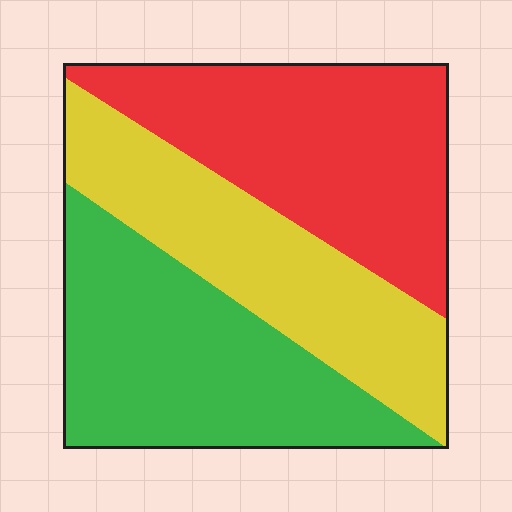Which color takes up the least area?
Yellow, at roughly 30%.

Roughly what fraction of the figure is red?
Red takes up between a quarter and a half of the figure.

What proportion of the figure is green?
Green takes up about one third (1/3) of the figure.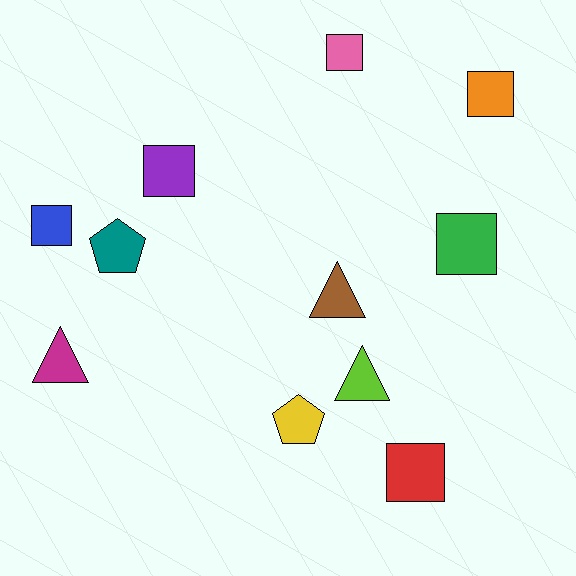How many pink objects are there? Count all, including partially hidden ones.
There is 1 pink object.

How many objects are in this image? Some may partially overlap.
There are 11 objects.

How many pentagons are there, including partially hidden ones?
There are 2 pentagons.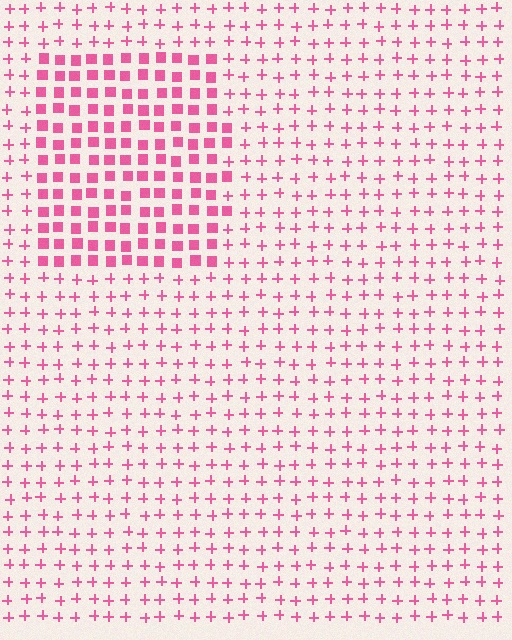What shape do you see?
I see a rectangle.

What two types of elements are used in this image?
The image uses squares inside the rectangle region and plus signs outside it.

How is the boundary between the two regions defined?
The boundary is defined by a change in element shape: squares inside vs. plus signs outside. All elements share the same color and spacing.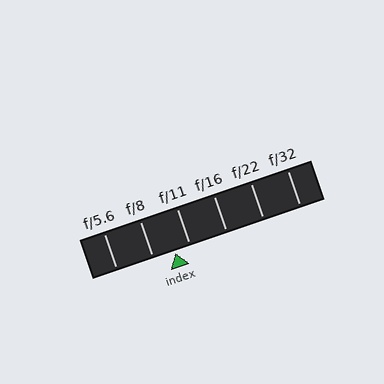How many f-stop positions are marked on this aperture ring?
There are 6 f-stop positions marked.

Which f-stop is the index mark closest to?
The index mark is closest to f/11.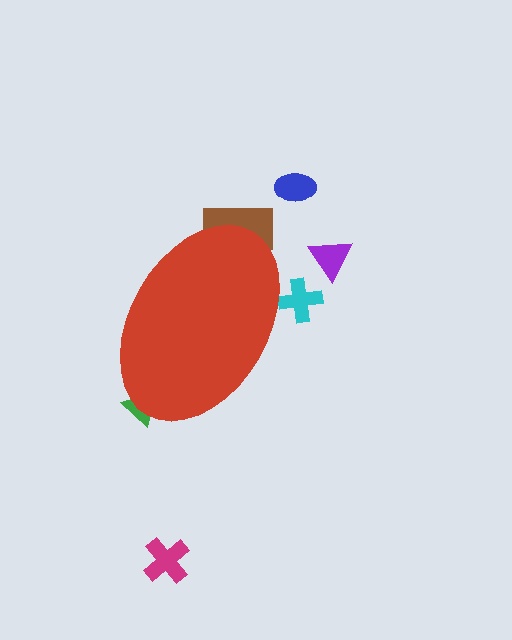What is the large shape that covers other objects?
A red ellipse.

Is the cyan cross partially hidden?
Yes, the cyan cross is partially hidden behind the red ellipse.